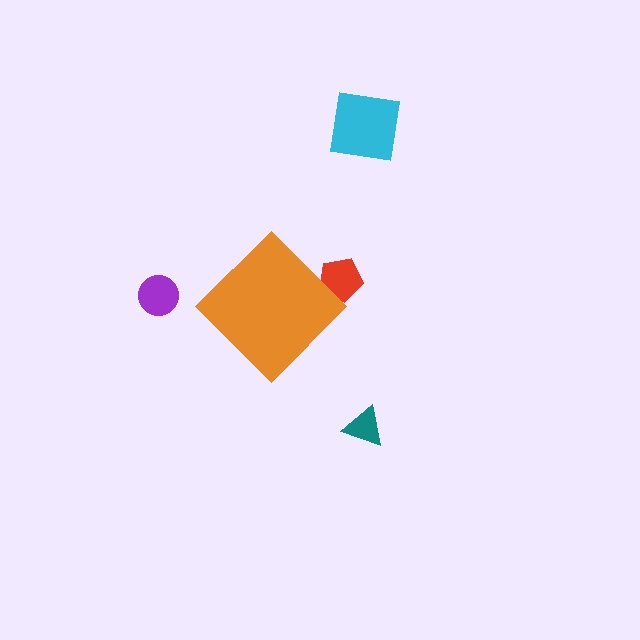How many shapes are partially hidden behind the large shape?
1 shape is partially hidden.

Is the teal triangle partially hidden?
No, the teal triangle is fully visible.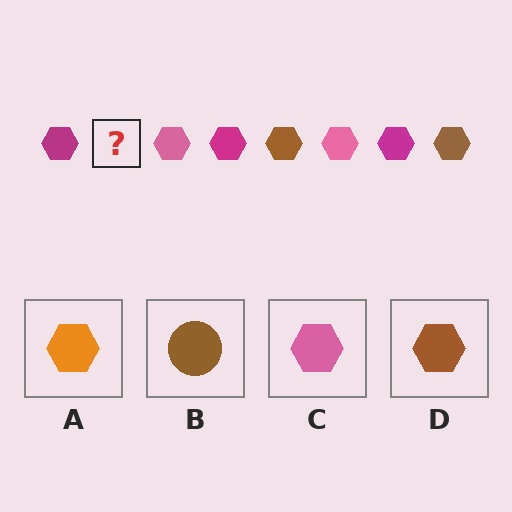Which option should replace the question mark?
Option D.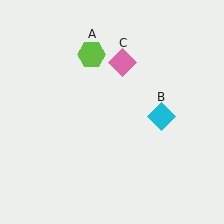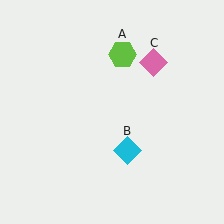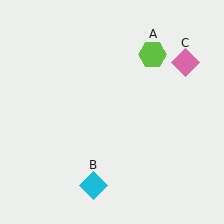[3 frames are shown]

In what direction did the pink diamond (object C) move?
The pink diamond (object C) moved right.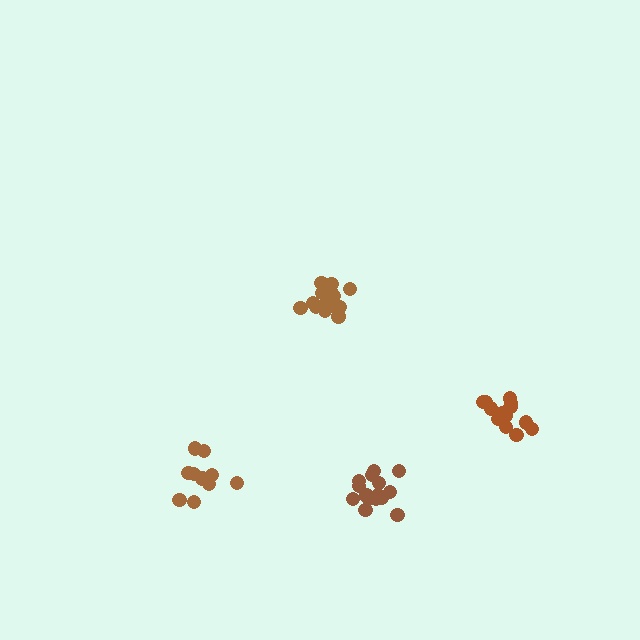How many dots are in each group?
Group 1: 11 dots, Group 2: 13 dots, Group 3: 15 dots, Group 4: 16 dots (55 total).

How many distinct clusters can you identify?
There are 4 distinct clusters.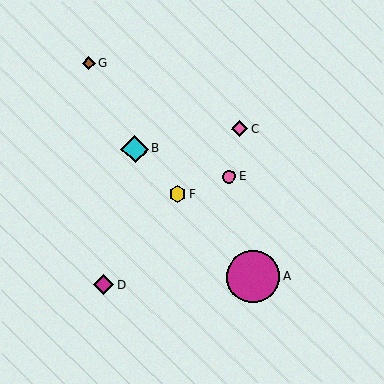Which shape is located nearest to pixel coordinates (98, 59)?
The brown diamond (labeled G) at (89, 63) is nearest to that location.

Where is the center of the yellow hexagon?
The center of the yellow hexagon is at (178, 194).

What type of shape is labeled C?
Shape C is a pink diamond.